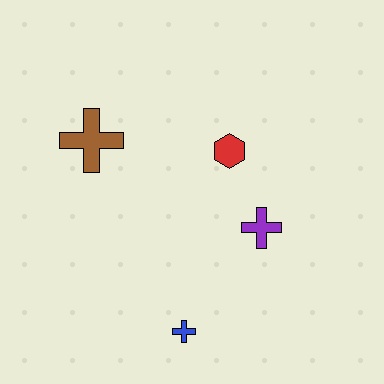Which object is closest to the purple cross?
The red hexagon is closest to the purple cross.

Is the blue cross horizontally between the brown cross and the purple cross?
Yes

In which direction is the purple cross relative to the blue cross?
The purple cross is above the blue cross.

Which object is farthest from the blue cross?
The brown cross is farthest from the blue cross.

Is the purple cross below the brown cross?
Yes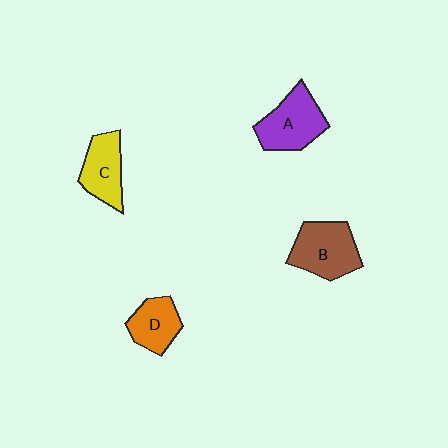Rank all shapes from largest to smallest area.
From largest to smallest: B (brown), A (purple), C (yellow), D (orange).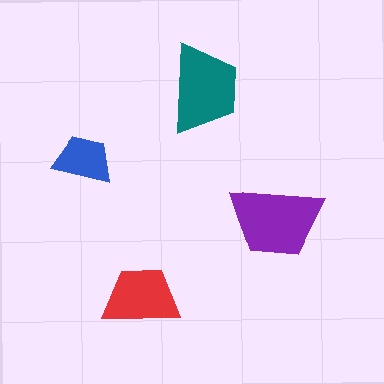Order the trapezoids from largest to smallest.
the purple one, the teal one, the red one, the blue one.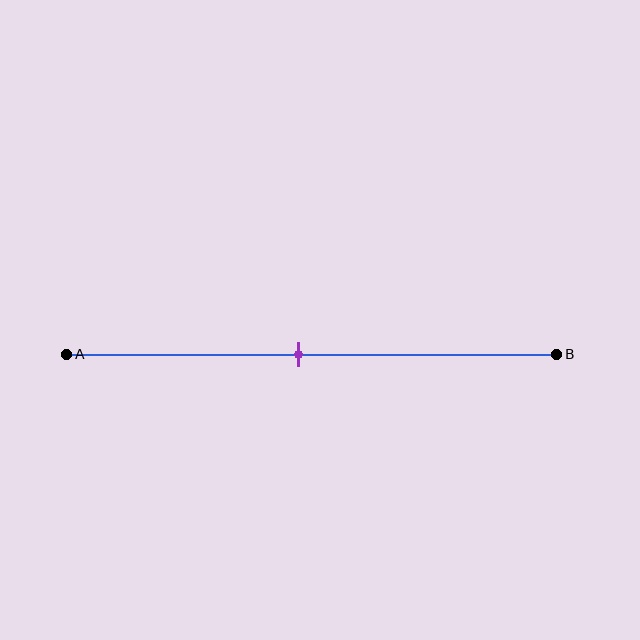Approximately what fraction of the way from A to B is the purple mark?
The purple mark is approximately 45% of the way from A to B.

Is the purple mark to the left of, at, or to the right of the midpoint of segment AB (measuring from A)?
The purple mark is approximately at the midpoint of segment AB.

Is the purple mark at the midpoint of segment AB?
Yes, the mark is approximately at the midpoint.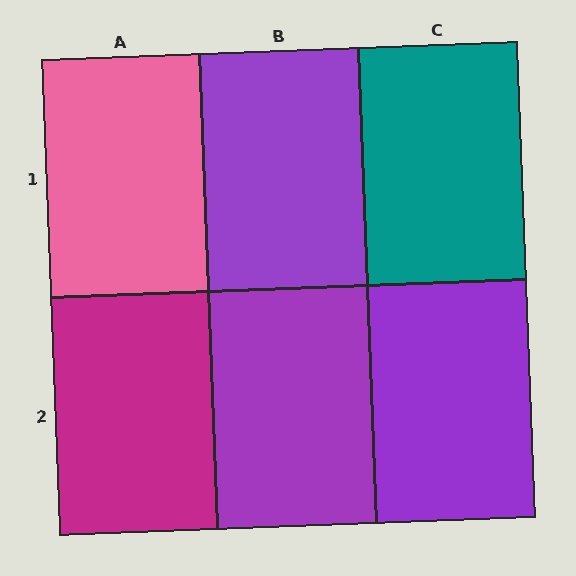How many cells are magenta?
1 cell is magenta.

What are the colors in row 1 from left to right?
Pink, purple, teal.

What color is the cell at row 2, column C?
Purple.